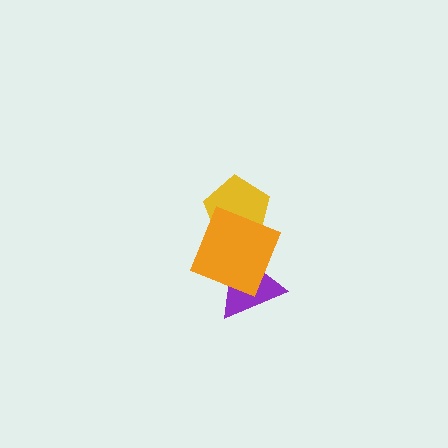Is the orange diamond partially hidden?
No, no other shape covers it.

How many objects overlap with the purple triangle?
1 object overlaps with the purple triangle.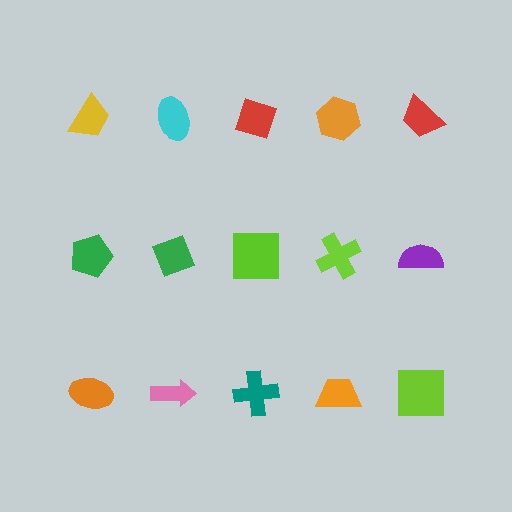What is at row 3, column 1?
An orange ellipse.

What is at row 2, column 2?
A green diamond.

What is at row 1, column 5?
A red trapezoid.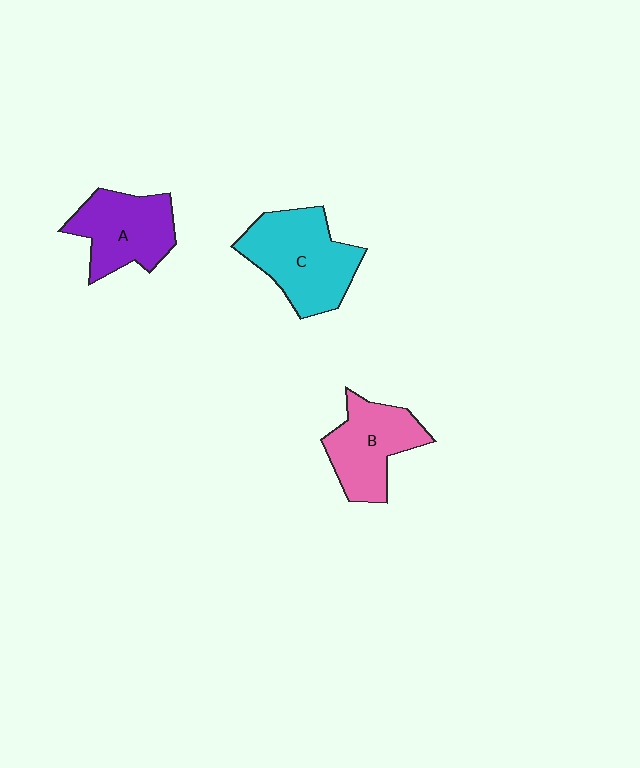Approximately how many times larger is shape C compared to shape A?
Approximately 1.2 times.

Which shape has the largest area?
Shape C (cyan).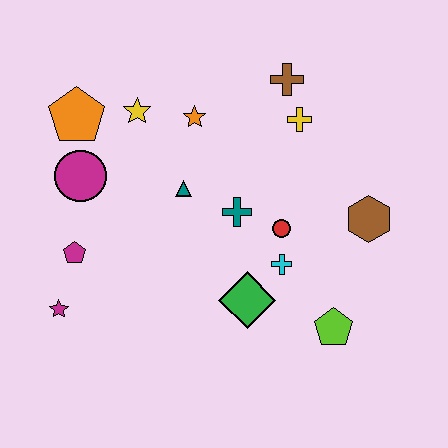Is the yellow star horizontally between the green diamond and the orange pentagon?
Yes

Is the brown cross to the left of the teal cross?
No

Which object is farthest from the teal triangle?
The lime pentagon is farthest from the teal triangle.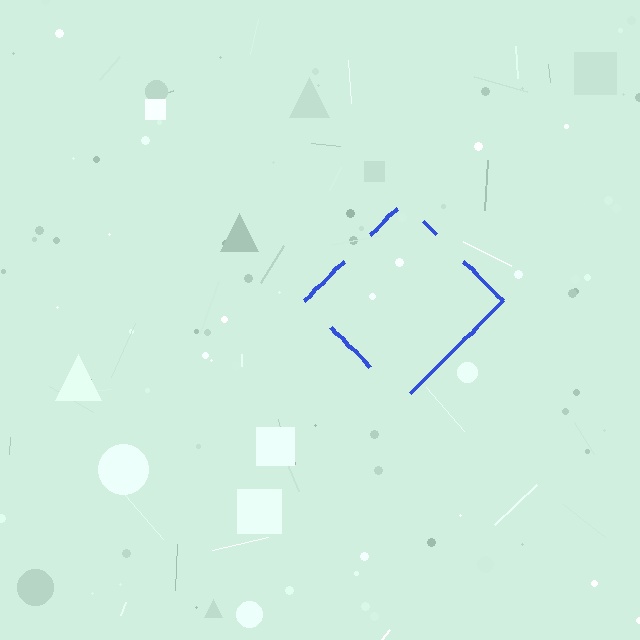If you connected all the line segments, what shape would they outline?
They would outline a diamond.